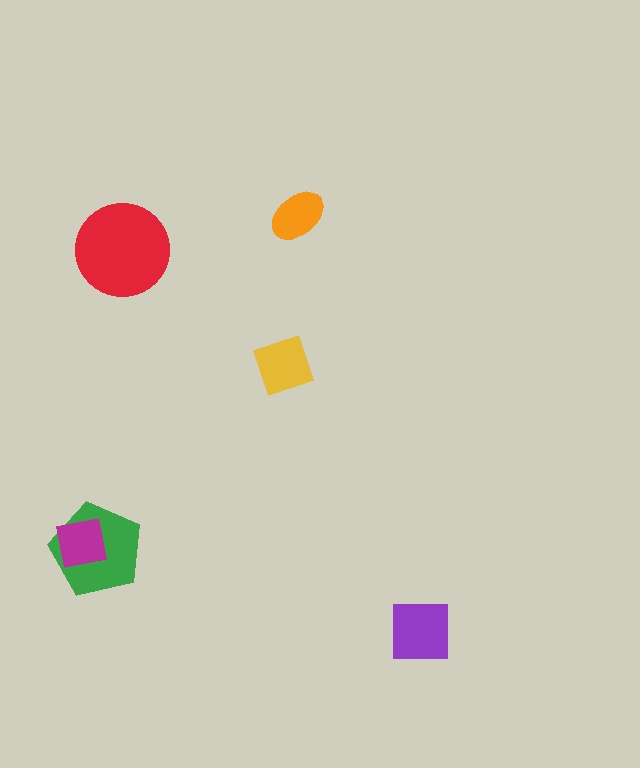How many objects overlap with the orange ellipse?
0 objects overlap with the orange ellipse.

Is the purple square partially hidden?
No, no other shape covers it.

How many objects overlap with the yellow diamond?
0 objects overlap with the yellow diamond.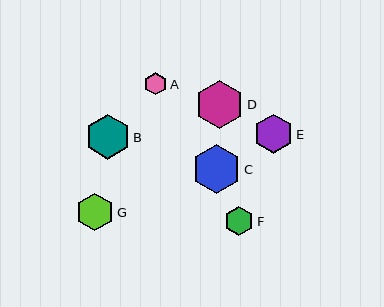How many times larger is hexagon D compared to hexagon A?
Hexagon D is approximately 2.2 times the size of hexagon A.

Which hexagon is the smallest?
Hexagon A is the smallest with a size of approximately 22 pixels.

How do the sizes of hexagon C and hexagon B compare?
Hexagon C and hexagon B are approximately the same size.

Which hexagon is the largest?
Hexagon C is the largest with a size of approximately 49 pixels.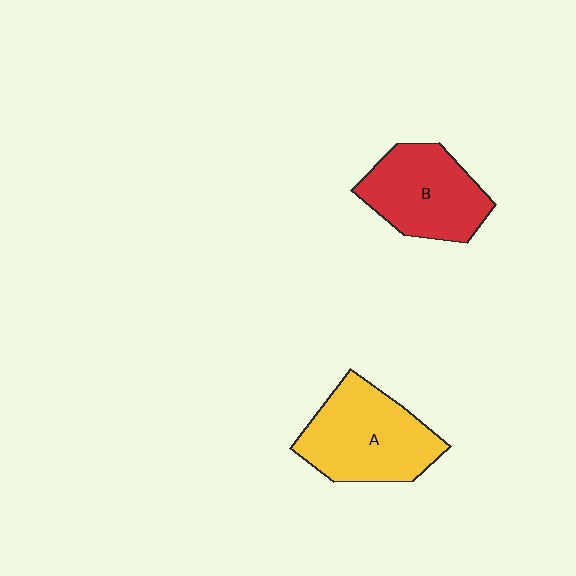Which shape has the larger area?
Shape A (yellow).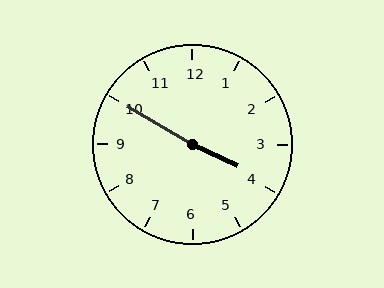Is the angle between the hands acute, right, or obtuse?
It is obtuse.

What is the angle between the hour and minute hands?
Approximately 175 degrees.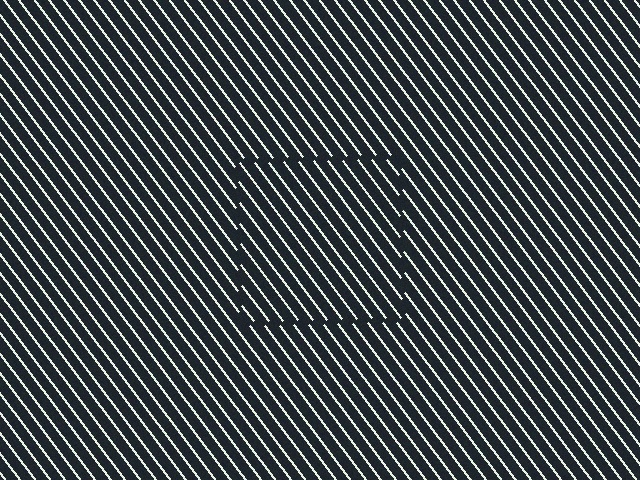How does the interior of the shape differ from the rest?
The interior of the shape contains the same grating, shifted by half a period — the contour is defined by the phase discontinuity where line-ends from the inner and outer gratings abut.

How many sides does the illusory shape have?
4 sides — the line-ends trace a square.